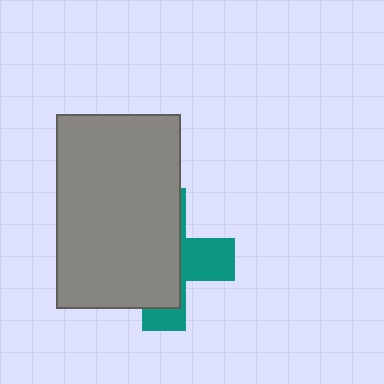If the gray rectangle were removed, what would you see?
You would see the complete teal cross.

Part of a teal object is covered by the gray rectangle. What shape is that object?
It is a cross.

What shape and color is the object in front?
The object in front is a gray rectangle.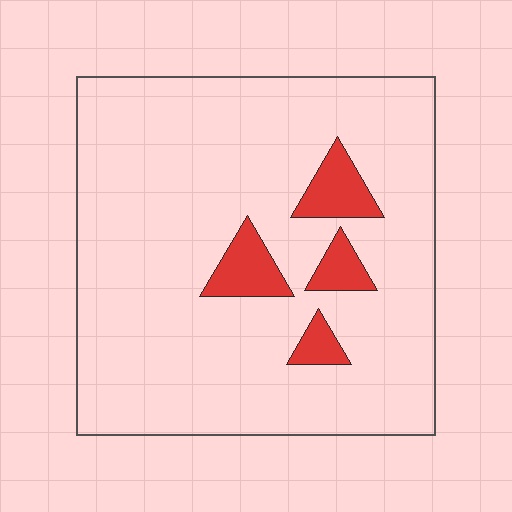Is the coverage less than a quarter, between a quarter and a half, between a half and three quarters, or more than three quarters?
Less than a quarter.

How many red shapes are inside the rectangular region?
4.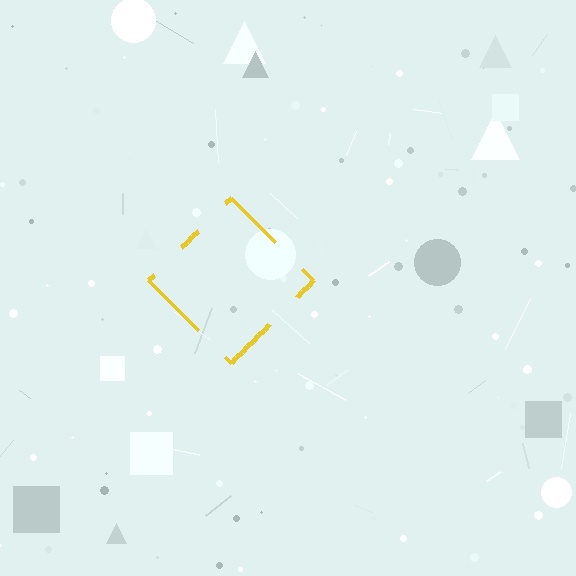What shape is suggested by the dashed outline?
The dashed outline suggests a diamond.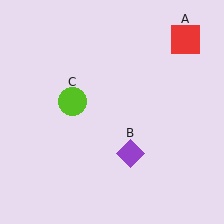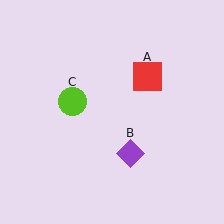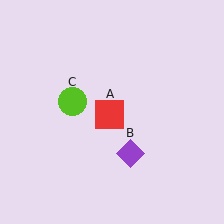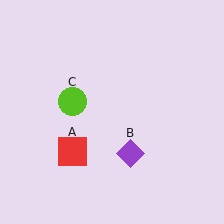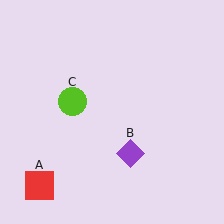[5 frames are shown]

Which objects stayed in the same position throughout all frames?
Purple diamond (object B) and lime circle (object C) remained stationary.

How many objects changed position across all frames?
1 object changed position: red square (object A).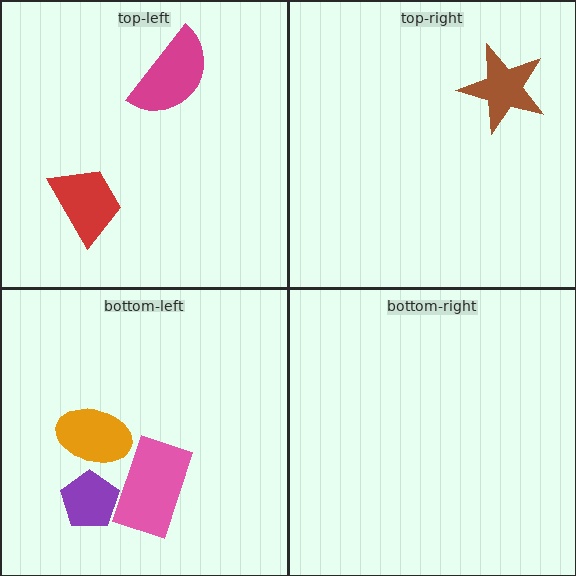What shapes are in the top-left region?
The magenta semicircle, the red trapezoid.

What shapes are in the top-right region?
The brown star.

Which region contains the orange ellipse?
The bottom-left region.